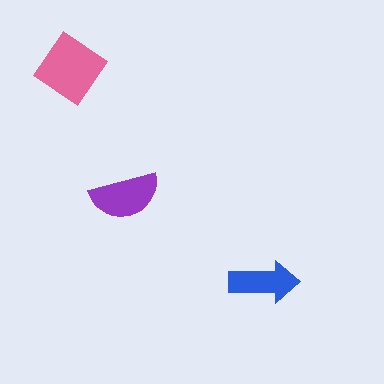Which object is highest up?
The pink diamond is topmost.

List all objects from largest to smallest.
The pink diamond, the purple semicircle, the blue arrow.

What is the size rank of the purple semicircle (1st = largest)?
2nd.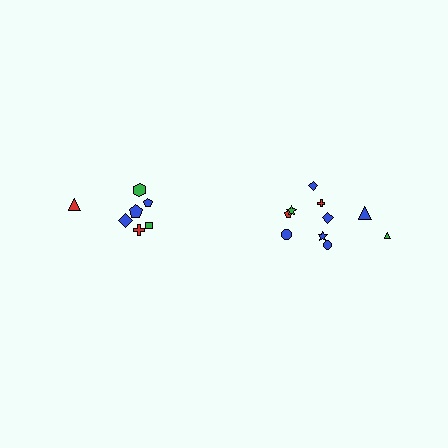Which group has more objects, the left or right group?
The right group.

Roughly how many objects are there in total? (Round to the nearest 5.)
Roughly 15 objects in total.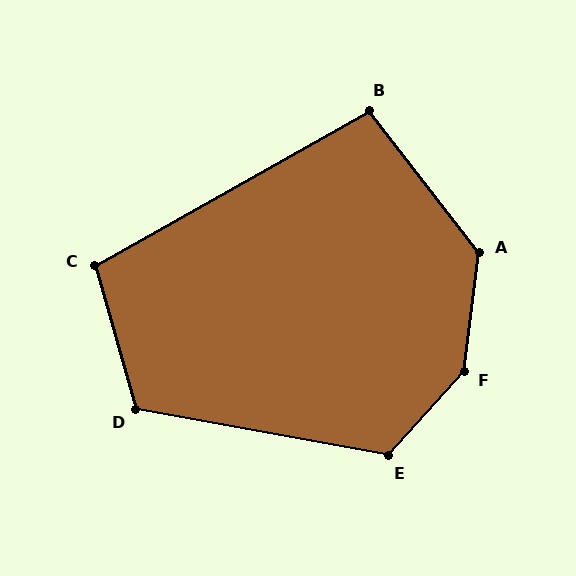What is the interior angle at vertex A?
Approximately 135 degrees (obtuse).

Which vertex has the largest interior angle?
F, at approximately 145 degrees.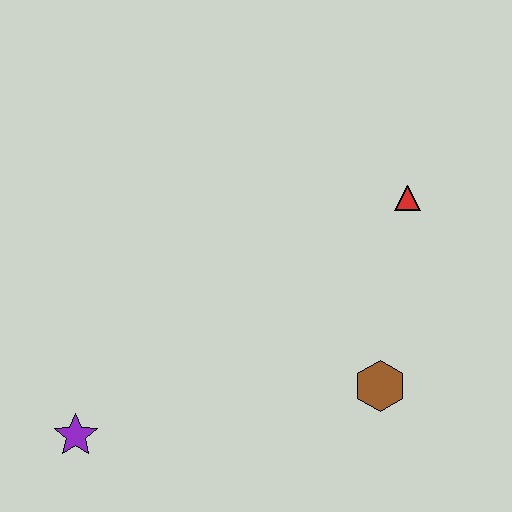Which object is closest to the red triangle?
The brown hexagon is closest to the red triangle.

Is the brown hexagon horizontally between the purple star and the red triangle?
Yes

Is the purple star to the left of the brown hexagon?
Yes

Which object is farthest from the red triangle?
The purple star is farthest from the red triangle.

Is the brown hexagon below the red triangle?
Yes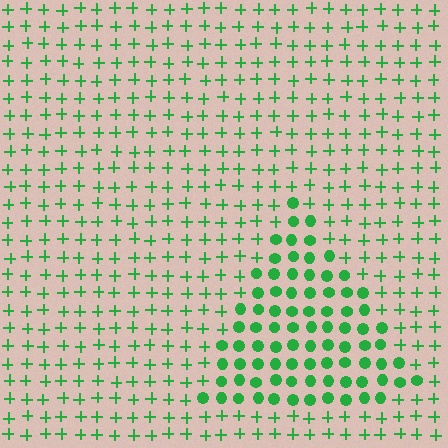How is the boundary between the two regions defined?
The boundary is defined by a change in element shape: circles inside vs. plus signs outside. All elements share the same color and spacing.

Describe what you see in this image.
The image is filled with small green elements arranged in a uniform grid. A triangle-shaped region contains circles, while the surrounding area contains plus signs. The boundary is defined purely by the change in element shape.